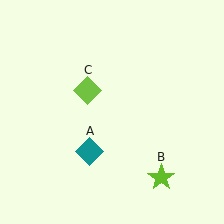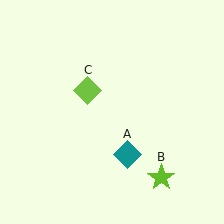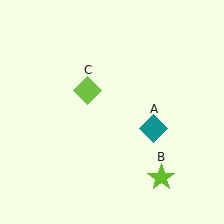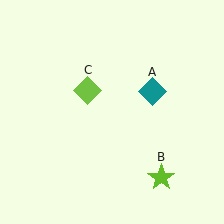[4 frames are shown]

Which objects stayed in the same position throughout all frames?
Lime star (object B) and lime diamond (object C) remained stationary.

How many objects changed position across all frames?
1 object changed position: teal diamond (object A).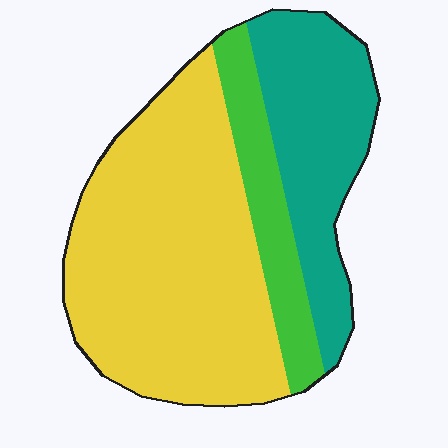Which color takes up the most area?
Yellow, at roughly 60%.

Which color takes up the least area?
Green, at roughly 15%.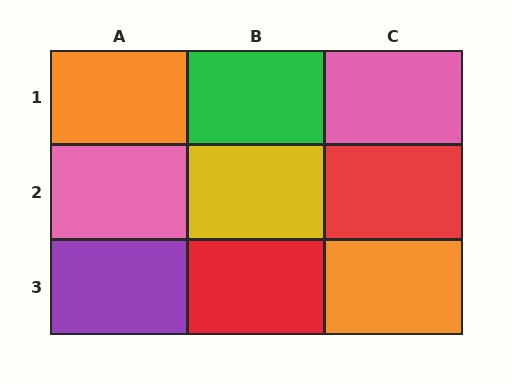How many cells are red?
2 cells are red.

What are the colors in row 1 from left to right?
Orange, green, pink.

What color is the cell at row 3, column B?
Red.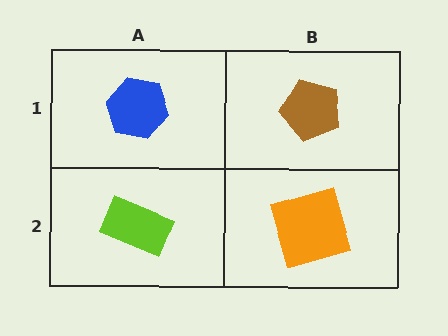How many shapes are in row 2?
2 shapes.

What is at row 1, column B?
A brown pentagon.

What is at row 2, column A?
A lime rectangle.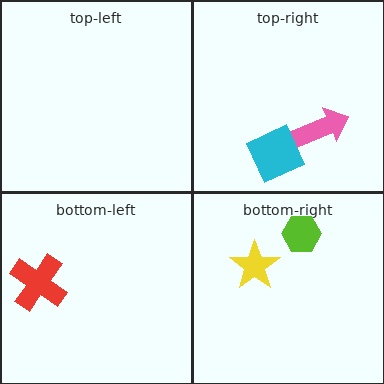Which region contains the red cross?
The bottom-left region.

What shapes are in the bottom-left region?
The red cross.